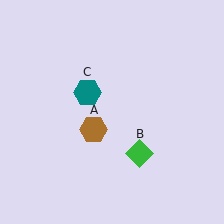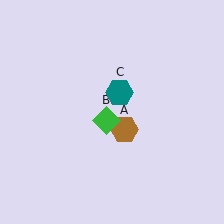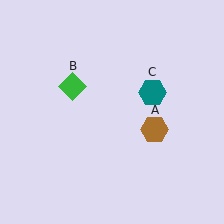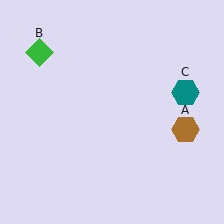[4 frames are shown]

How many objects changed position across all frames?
3 objects changed position: brown hexagon (object A), green diamond (object B), teal hexagon (object C).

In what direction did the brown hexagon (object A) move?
The brown hexagon (object A) moved right.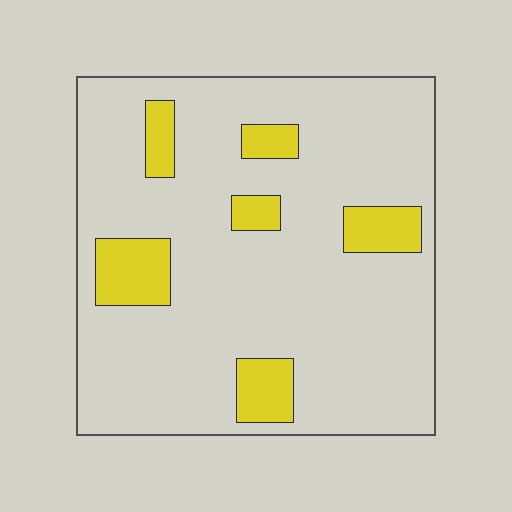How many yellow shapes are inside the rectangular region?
6.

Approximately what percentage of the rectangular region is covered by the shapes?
Approximately 15%.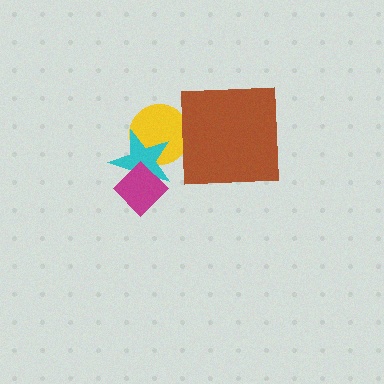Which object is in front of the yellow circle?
The cyan star is in front of the yellow circle.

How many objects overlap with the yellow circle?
1 object overlaps with the yellow circle.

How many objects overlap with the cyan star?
2 objects overlap with the cyan star.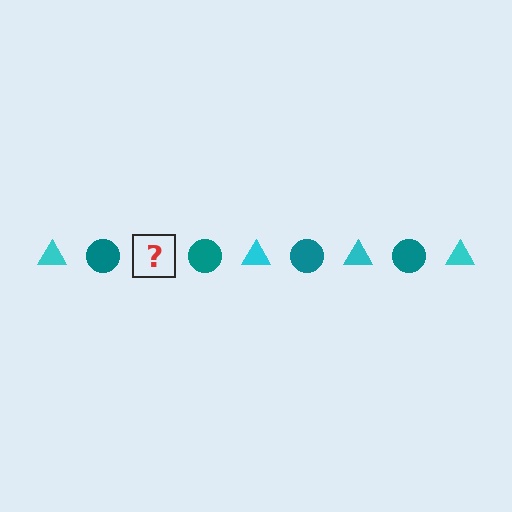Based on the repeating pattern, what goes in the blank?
The blank should be a cyan triangle.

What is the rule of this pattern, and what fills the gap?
The rule is that the pattern alternates between cyan triangle and teal circle. The gap should be filled with a cyan triangle.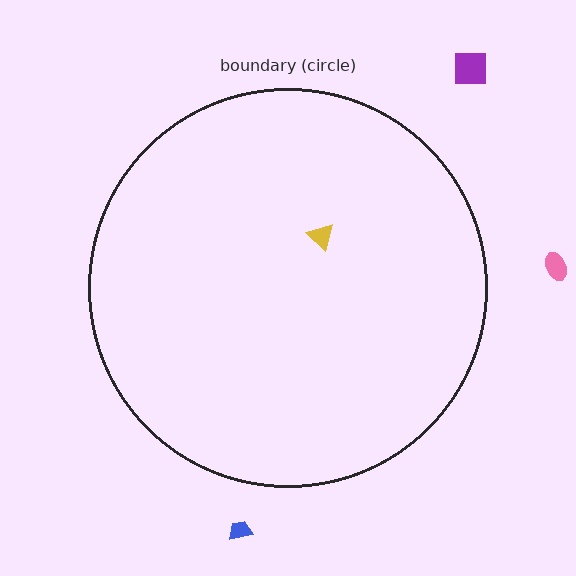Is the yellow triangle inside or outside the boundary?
Inside.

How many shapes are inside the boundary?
1 inside, 3 outside.